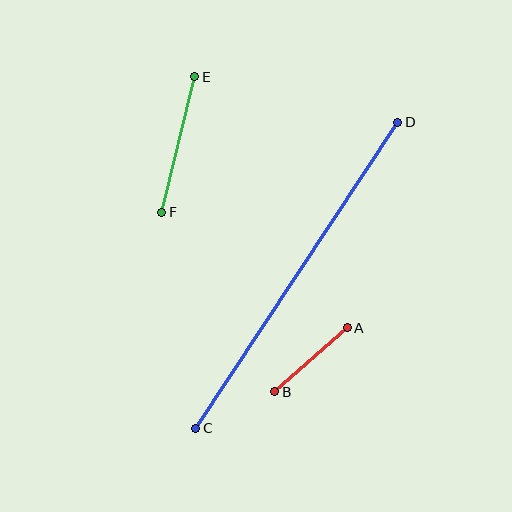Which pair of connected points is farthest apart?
Points C and D are farthest apart.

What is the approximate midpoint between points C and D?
The midpoint is at approximately (297, 275) pixels.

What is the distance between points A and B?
The distance is approximately 97 pixels.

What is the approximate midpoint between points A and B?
The midpoint is at approximately (311, 360) pixels.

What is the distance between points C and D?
The distance is approximately 366 pixels.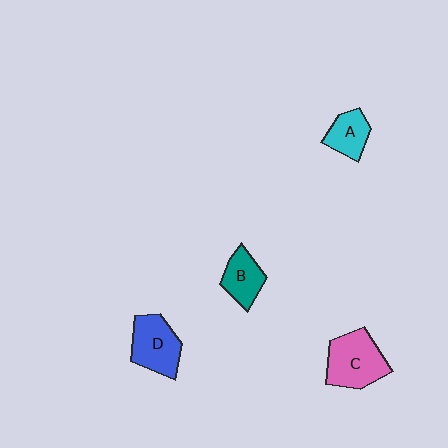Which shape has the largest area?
Shape C (pink).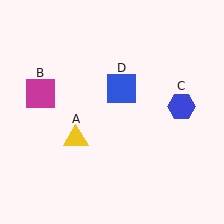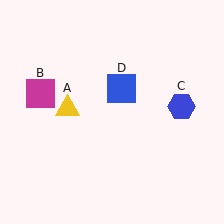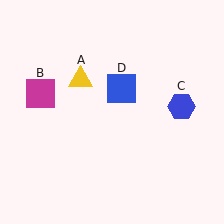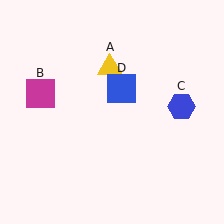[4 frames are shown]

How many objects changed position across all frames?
1 object changed position: yellow triangle (object A).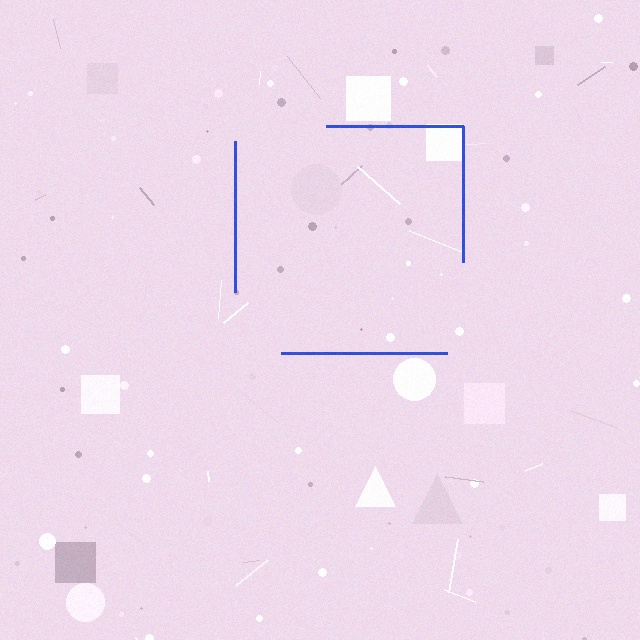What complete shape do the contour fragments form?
The contour fragments form a square.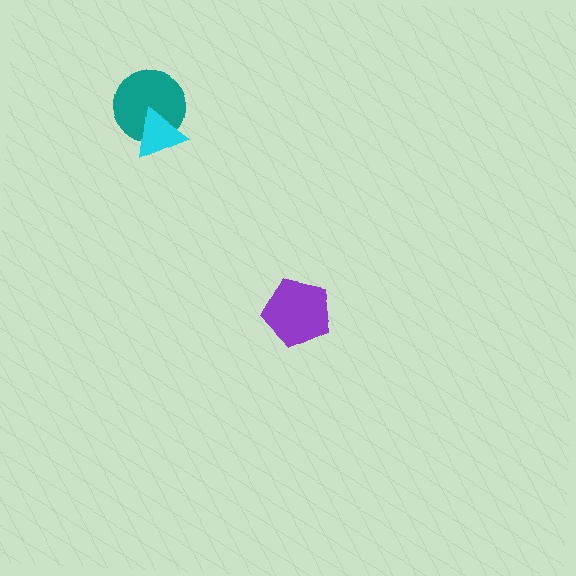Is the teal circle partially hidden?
Yes, it is partially covered by another shape.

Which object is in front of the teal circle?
The cyan triangle is in front of the teal circle.